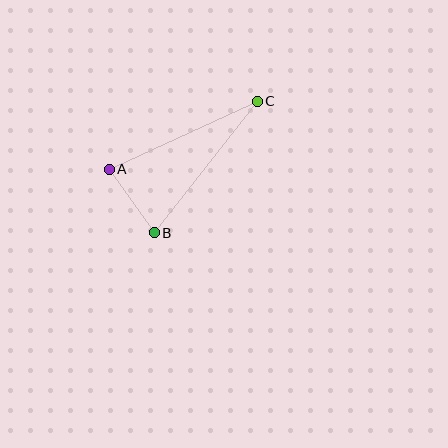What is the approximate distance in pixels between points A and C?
The distance between A and C is approximately 163 pixels.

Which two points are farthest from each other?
Points B and C are farthest from each other.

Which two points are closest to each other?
Points A and B are closest to each other.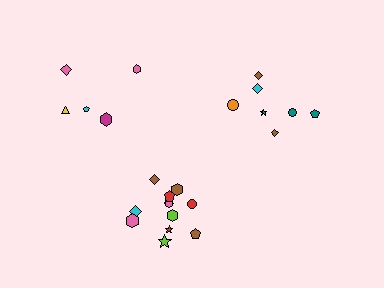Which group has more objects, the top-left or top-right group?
The top-right group.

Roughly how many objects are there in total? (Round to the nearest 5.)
Roughly 25 objects in total.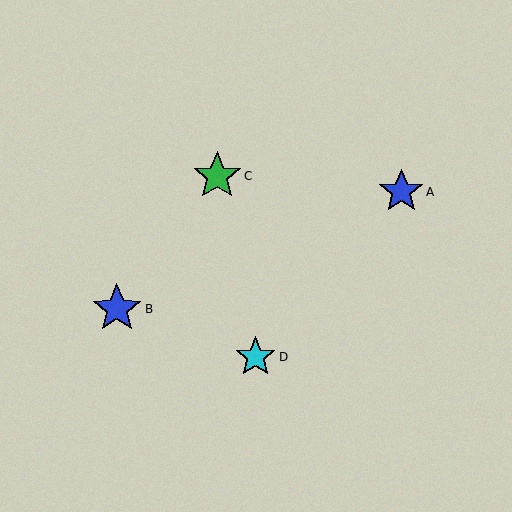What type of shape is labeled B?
Shape B is a blue star.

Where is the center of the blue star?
The center of the blue star is at (117, 309).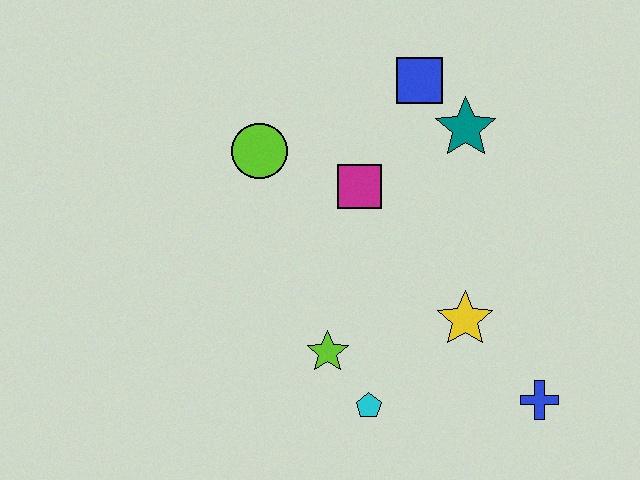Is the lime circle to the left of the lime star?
Yes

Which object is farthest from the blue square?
The blue cross is farthest from the blue square.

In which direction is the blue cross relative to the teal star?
The blue cross is below the teal star.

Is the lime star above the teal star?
No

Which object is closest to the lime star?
The cyan pentagon is closest to the lime star.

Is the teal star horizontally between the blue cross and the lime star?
Yes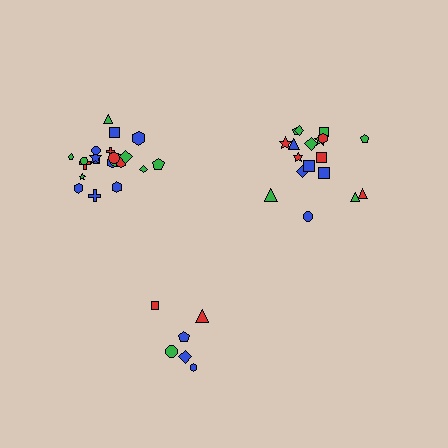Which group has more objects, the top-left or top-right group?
The top-left group.